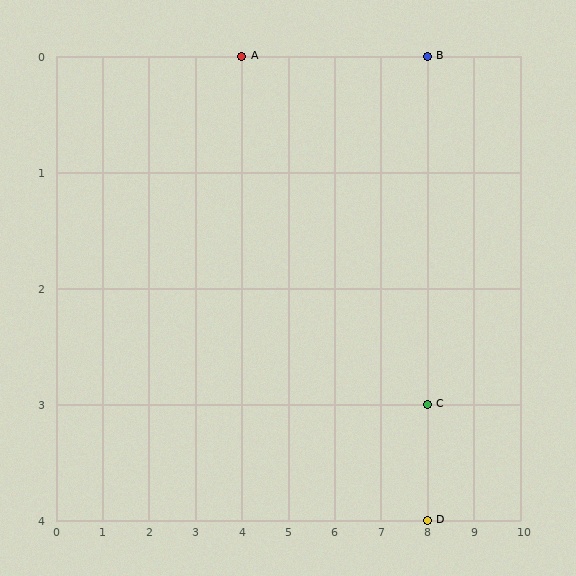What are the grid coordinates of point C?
Point C is at grid coordinates (8, 3).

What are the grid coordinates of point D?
Point D is at grid coordinates (8, 4).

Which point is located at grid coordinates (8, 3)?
Point C is at (8, 3).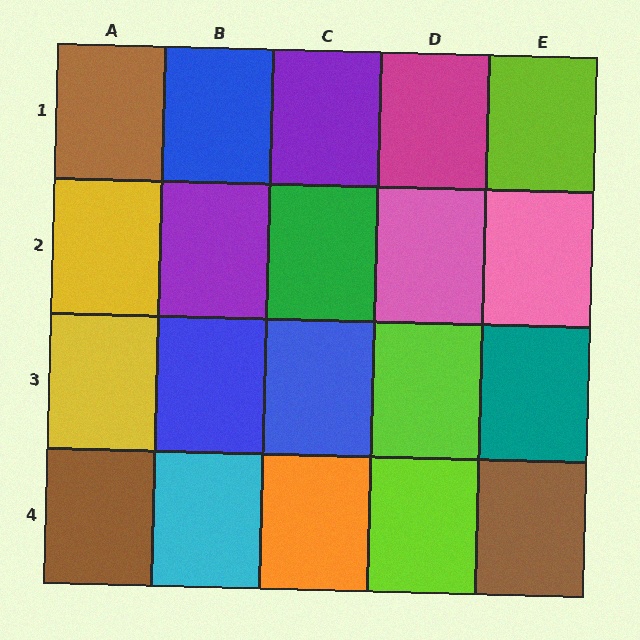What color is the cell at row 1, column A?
Brown.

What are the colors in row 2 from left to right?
Yellow, purple, green, pink, pink.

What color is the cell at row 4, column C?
Orange.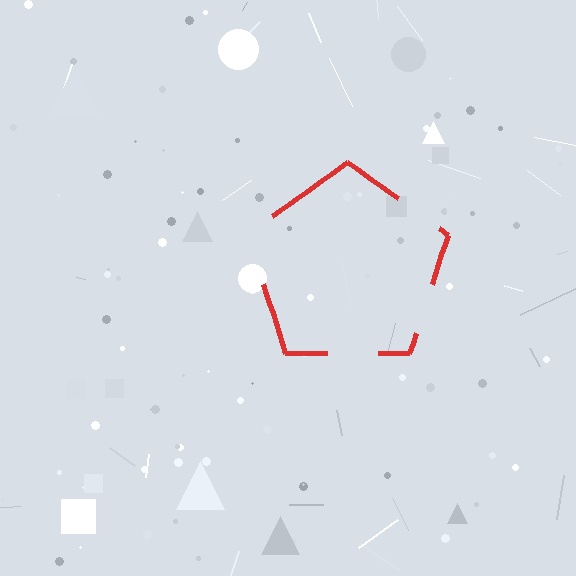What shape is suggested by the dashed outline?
The dashed outline suggests a pentagon.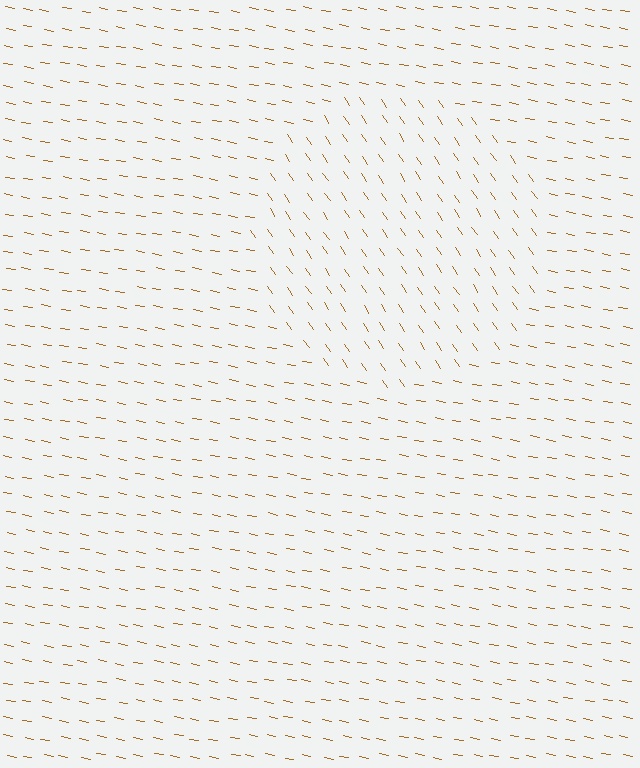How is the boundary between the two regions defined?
The boundary is defined purely by a change in line orientation (approximately 45 degrees difference). All lines are the same color and thickness.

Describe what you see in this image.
The image is filled with small brown line segments. A circle region in the image has lines oriented differently from the surrounding lines, creating a visible texture boundary.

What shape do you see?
I see a circle.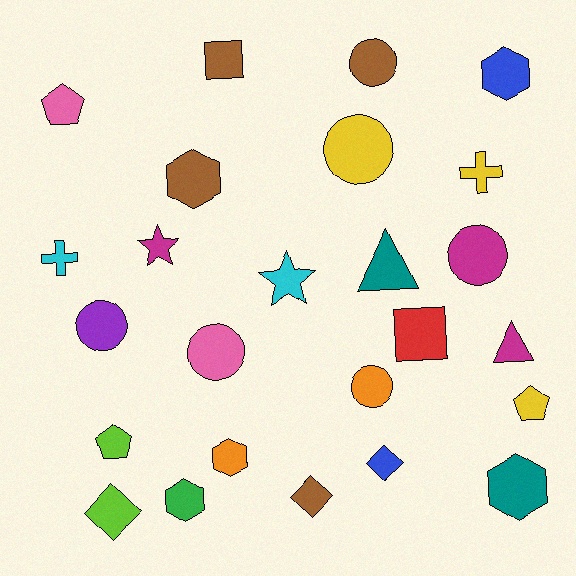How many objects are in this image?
There are 25 objects.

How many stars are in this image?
There are 2 stars.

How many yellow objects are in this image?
There are 3 yellow objects.